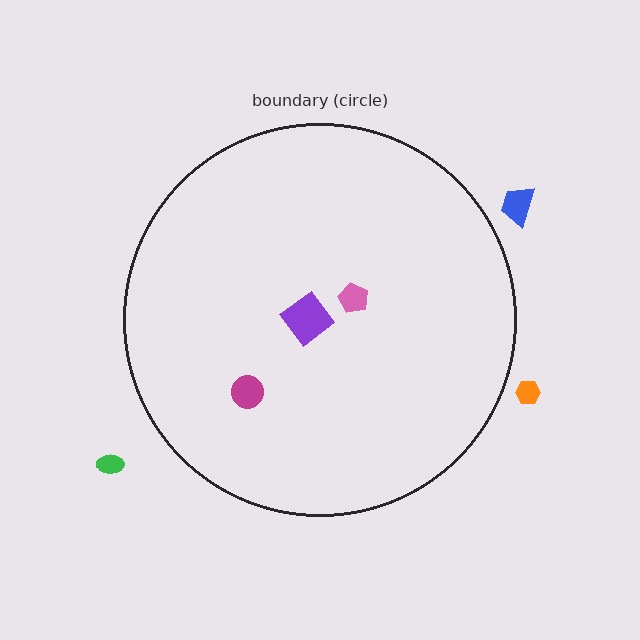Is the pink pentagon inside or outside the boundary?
Inside.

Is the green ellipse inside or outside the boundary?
Outside.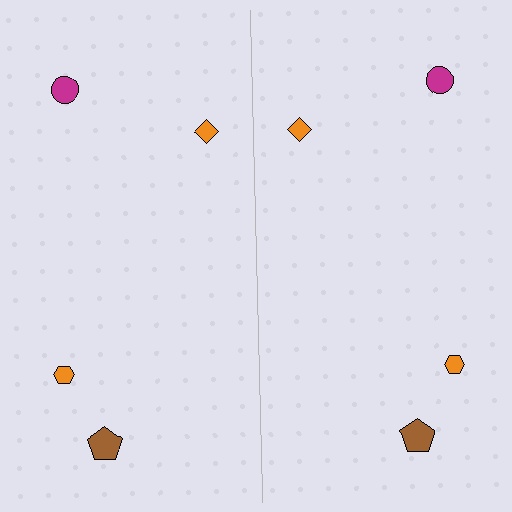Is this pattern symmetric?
Yes, this pattern has bilateral (reflection) symmetry.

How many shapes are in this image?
There are 8 shapes in this image.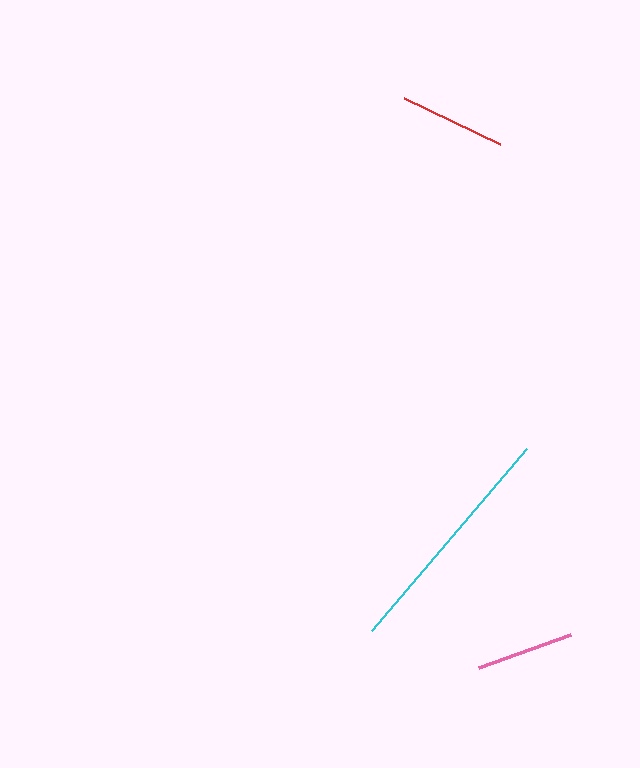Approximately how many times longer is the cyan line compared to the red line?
The cyan line is approximately 2.2 times the length of the red line.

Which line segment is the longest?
The cyan line is the longest at approximately 239 pixels.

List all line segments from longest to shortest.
From longest to shortest: cyan, red, pink.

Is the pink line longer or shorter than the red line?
The red line is longer than the pink line.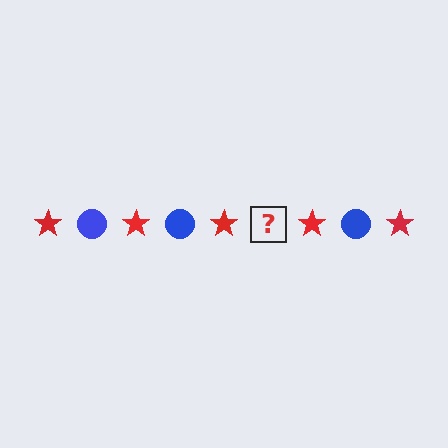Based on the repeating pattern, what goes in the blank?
The blank should be a blue circle.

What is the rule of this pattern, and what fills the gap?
The rule is that the pattern alternates between red star and blue circle. The gap should be filled with a blue circle.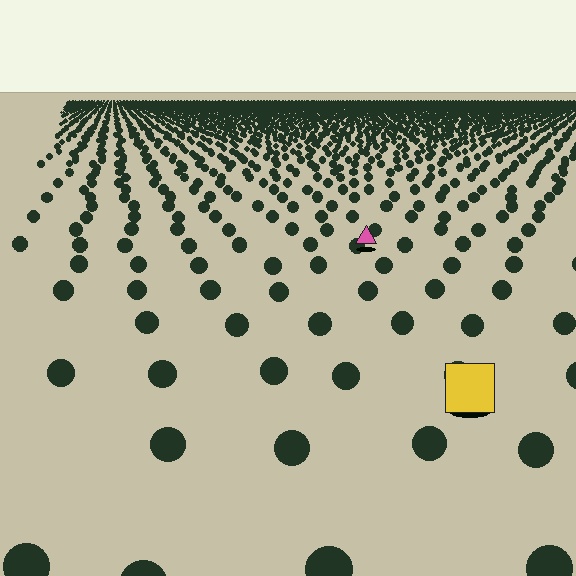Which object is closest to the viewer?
The yellow square is closest. The texture marks near it are larger and more spread out.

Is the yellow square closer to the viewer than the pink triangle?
Yes. The yellow square is closer — you can tell from the texture gradient: the ground texture is coarser near it.